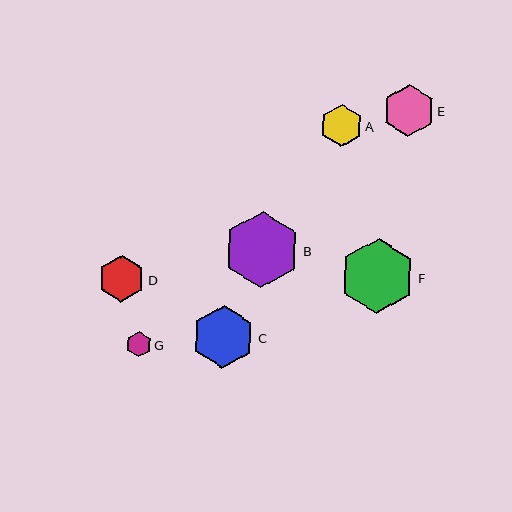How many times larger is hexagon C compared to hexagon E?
Hexagon C is approximately 1.2 times the size of hexagon E.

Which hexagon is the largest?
Hexagon B is the largest with a size of approximately 76 pixels.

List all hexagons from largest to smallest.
From largest to smallest: B, F, C, E, D, A, G.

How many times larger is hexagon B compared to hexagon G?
Hexagon B is approximately 3.0 times the size of hexagon G.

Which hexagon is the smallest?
Hexagon G is the smallest with a size of approximately 25 pixels.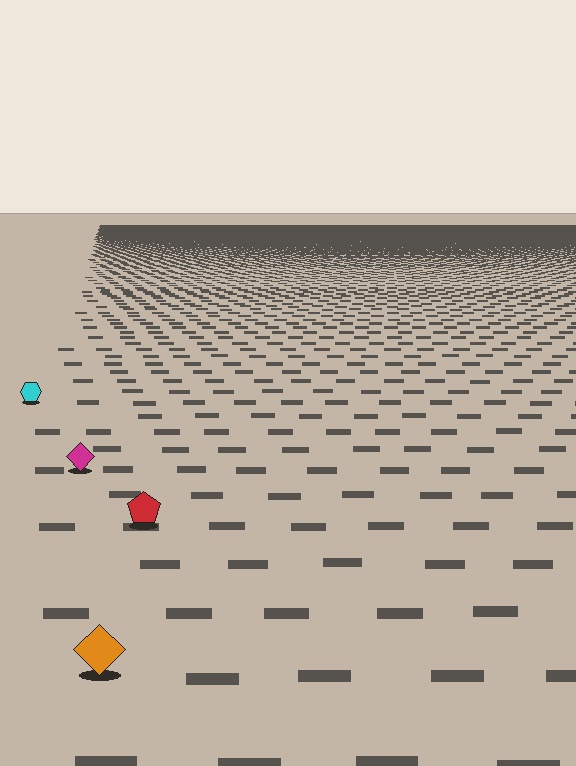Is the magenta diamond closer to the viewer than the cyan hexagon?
Yes. The magenta diamond is closer — you can tell from the texture gradient: the ground texture is coarser near it.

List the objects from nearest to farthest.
From nearest to farthest: the orange diamond, the red pentagon, the magenta diamond, the cyan hexagon.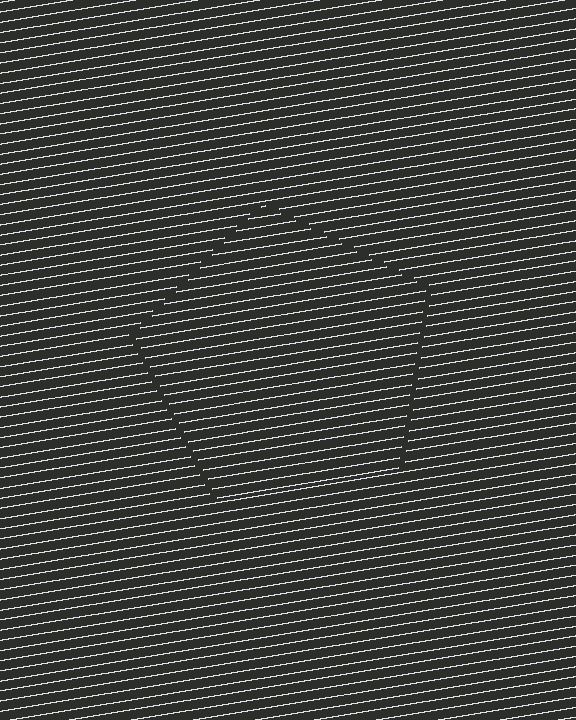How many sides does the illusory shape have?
5 sides — the line-ends trace a pentagon.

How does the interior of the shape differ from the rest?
The interior of the shape contains the same grating, shifted by half a period — the contour is defined by the phase discontinuity where line-ends from the inner and outer gratings abut.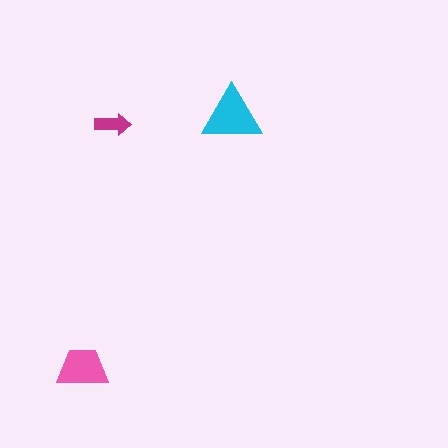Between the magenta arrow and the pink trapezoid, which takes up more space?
The pink trapezoid.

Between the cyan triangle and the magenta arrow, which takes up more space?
The cyan triangle.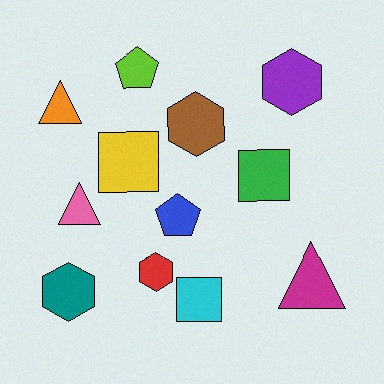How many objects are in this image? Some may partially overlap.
There are 12 objects.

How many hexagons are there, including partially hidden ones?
There are 4 hexagons.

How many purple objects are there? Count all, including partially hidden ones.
There is 1 purple object.